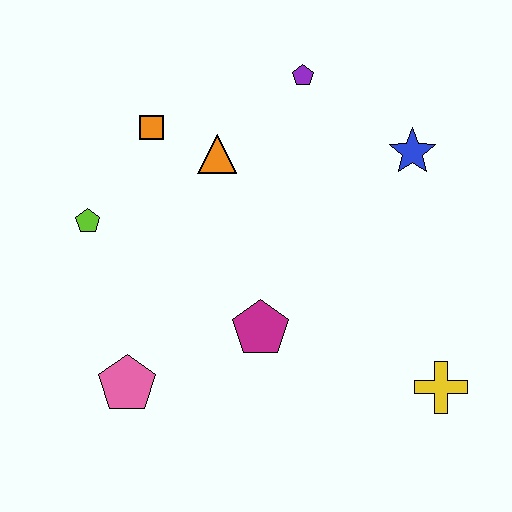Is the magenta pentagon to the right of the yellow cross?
No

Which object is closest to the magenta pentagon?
The pink pentagon is closest to the magenta pentagon.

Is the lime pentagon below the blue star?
Yes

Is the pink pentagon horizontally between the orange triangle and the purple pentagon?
No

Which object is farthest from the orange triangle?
The yellow cross is farthest from the orange triangle.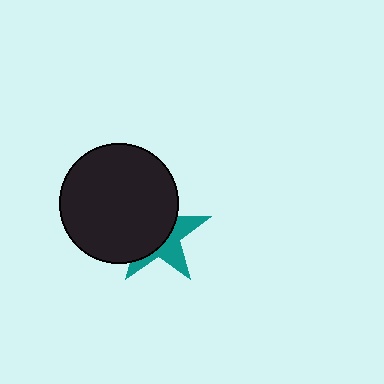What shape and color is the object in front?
The object in front is a black circle.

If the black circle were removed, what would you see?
You would see the complete teal star.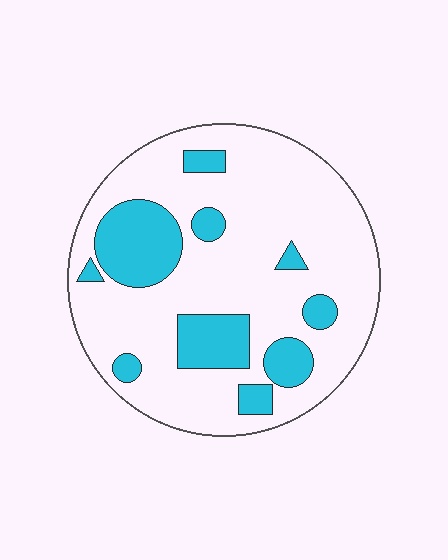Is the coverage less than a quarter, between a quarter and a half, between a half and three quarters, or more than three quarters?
Less than a quarter.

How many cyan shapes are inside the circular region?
10.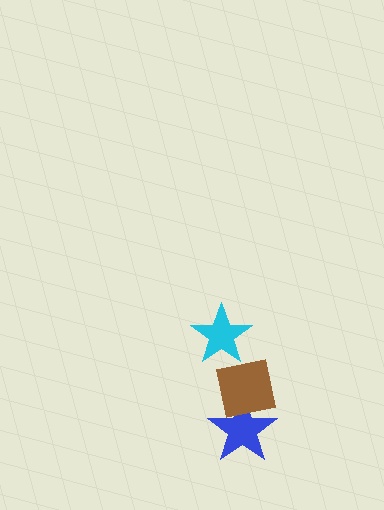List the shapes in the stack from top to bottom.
From top to bottom: the cyan star, the brown square, the blue star.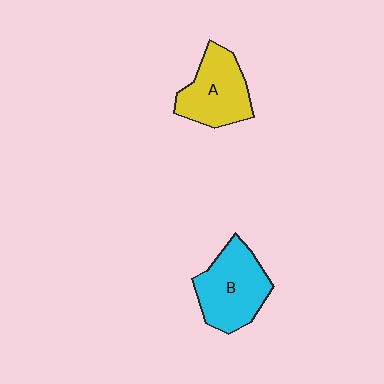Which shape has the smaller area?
Shape A (yellow).